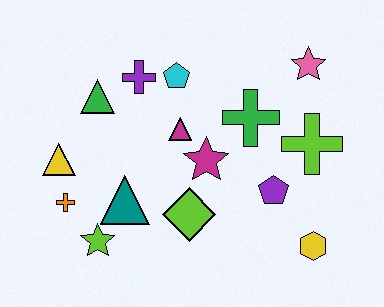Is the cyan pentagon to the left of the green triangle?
No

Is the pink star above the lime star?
Yes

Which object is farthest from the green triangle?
The yellow hexagon is farthest from the green triangle.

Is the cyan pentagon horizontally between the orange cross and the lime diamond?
Yes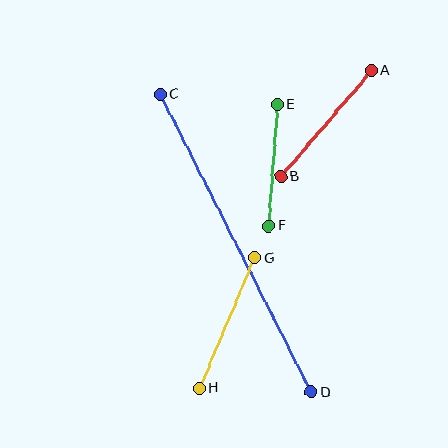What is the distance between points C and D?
The distance is approximately 334 pixels.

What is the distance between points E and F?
The distance is approximately 122 pixels.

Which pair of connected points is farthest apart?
Points C and D are farthest apart.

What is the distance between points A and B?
The distance is approximately 139 pixels.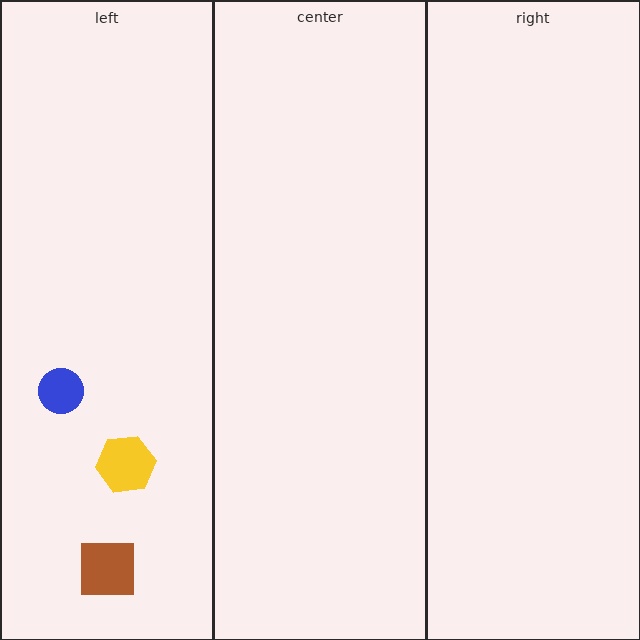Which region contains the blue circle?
The left region.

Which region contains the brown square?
The left region.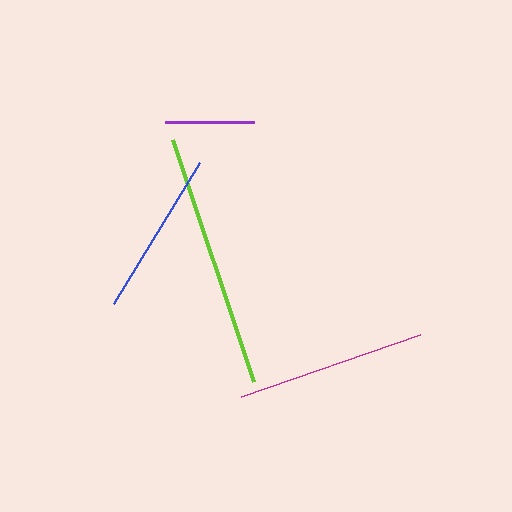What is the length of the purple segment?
The purple segment is approximately 89 pixels long.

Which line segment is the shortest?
The purple line is the shortest at approximately 89 pixels.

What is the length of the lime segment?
The lime segment is approximately 254 pixels long.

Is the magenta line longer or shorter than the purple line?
The magenta line is longer than the purple line.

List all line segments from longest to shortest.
From longest to shortest: lime, magenta, blue, purple.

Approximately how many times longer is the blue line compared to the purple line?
The blue line is approximately 1.8 times the length of the purple line.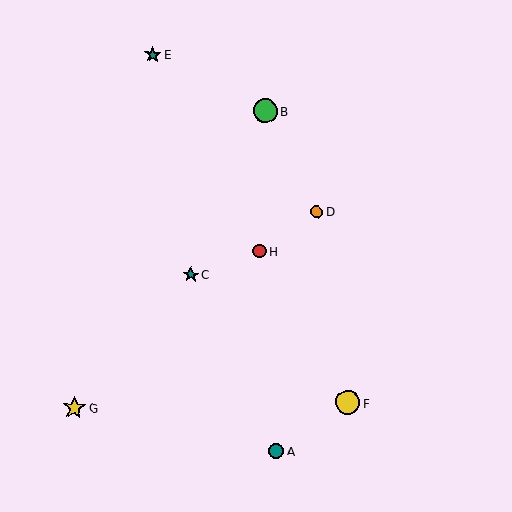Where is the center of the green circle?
The center of the green circle is at (265, 111).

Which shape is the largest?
The green circle (labeled B) is the largest.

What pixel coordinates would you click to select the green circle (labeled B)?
Click at (265, 111) to select the green circle B.